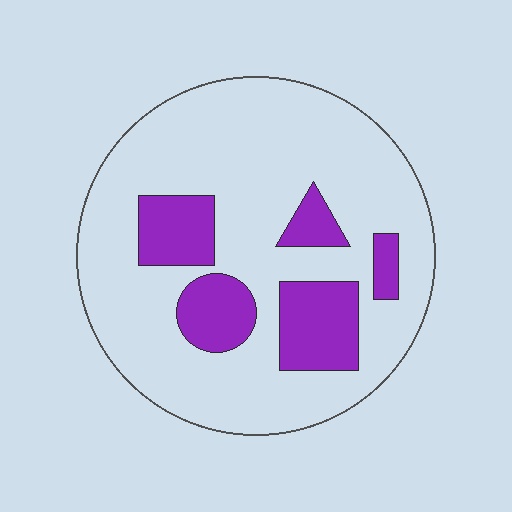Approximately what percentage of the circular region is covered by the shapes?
Approximately 20%.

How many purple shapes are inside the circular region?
5.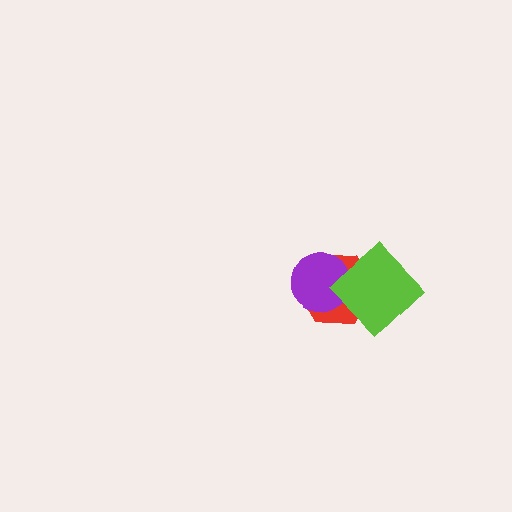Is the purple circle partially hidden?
Yes, it is partially covered by another shape.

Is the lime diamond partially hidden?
No, no other shape covers it.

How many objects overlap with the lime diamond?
2 objects overlap with the lime diamond.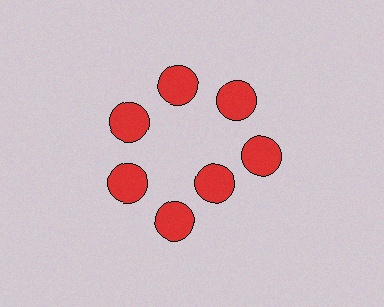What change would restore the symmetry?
The symmetry would be restored by moving it outward, back onto the ring so that all 7 circles sit at equal angles and equal distance from the center.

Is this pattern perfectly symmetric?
No. The 7 red circles are arranged in a ring, but one element near the 5 o'clock position is pulled inward toward the center, breaking the 7-fold rotational symmetry.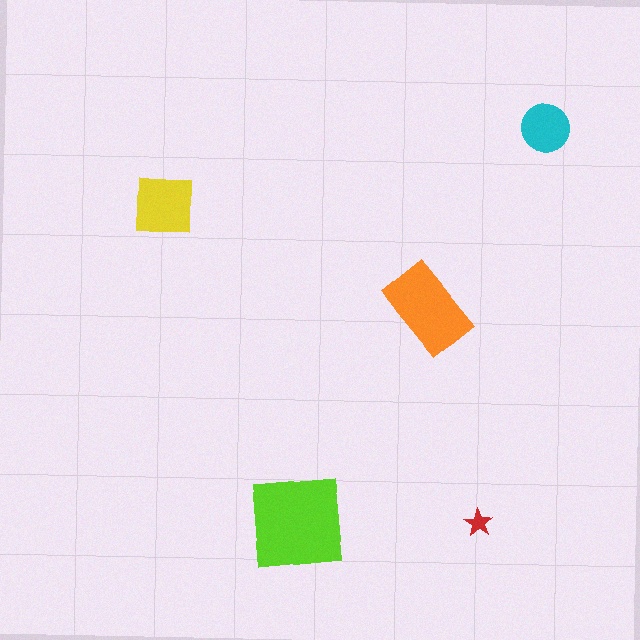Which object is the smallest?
The red star.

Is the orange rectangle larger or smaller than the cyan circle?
Larger.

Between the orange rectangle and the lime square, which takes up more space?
The lime square.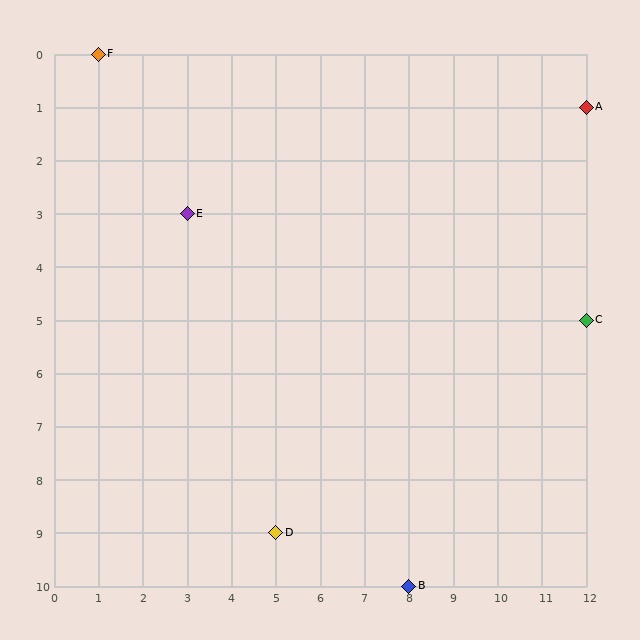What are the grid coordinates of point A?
Point A is at grid coordinates (12, 1).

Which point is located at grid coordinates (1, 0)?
Point F is at (1, 0).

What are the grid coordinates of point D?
Point D is at grid coordinates (5, 9).